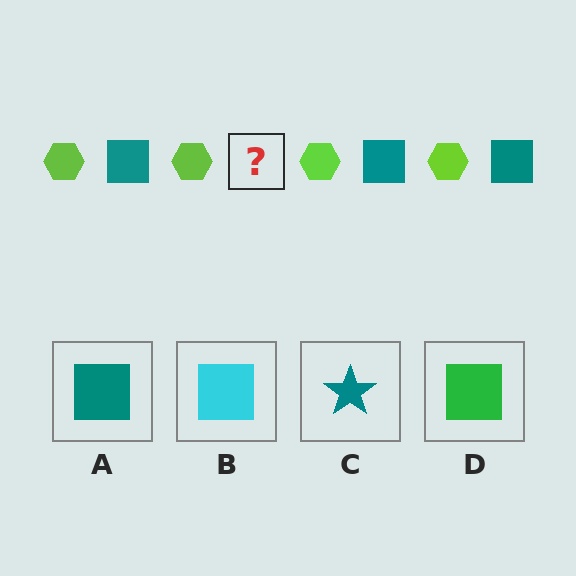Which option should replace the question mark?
Option A.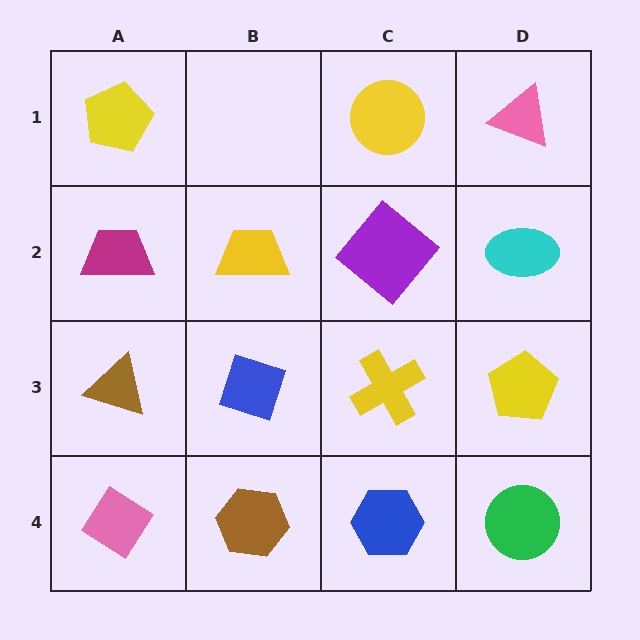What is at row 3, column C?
A yellow cross.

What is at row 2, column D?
A cyan ellipse.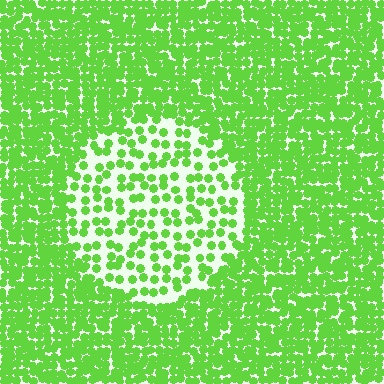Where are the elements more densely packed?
The elements are more densely packed outside the circle boundary.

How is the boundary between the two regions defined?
The boundary is defined by a change in element density (approximately 2.4x ratio). All elements are the same color, size, and shape.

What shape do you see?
I see a circle.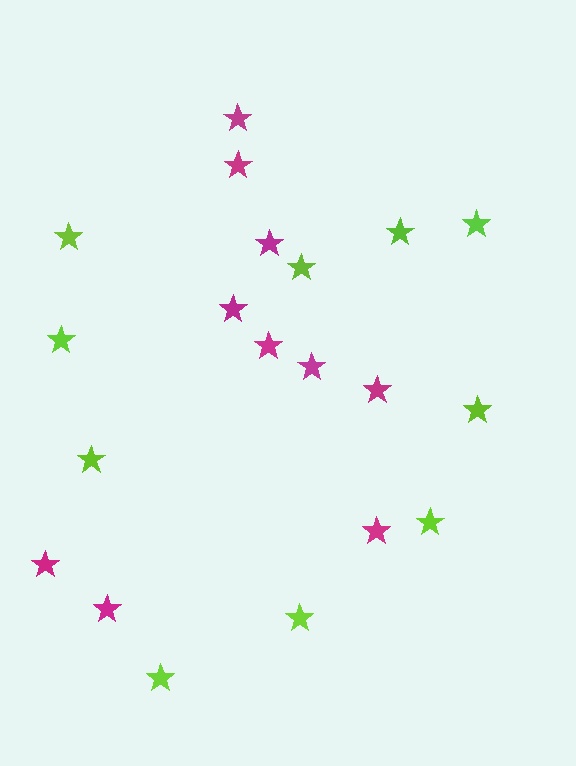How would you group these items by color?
There are 2 groups: one group of magenta stars (10) and one group of lime stars (10).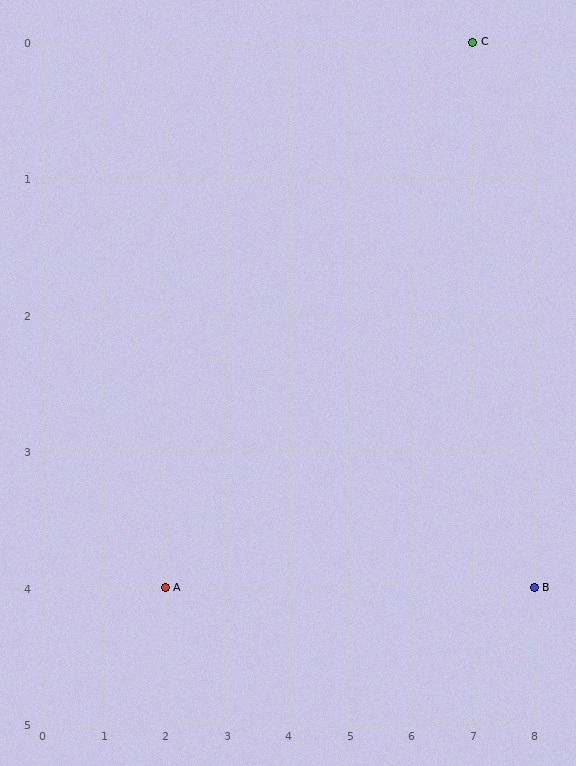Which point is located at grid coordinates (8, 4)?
Point B is at (8, 4).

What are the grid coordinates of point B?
Point B is at grid coordinates (8, 4).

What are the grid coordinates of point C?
Point C is at grid coordinates (7, 0).